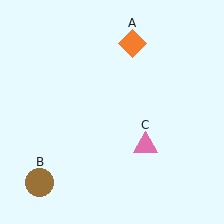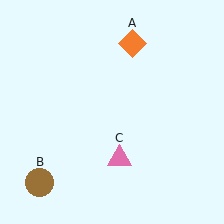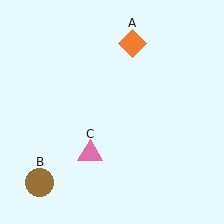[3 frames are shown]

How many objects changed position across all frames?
1 object changed position: pink triangle (object C).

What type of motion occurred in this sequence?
The pink triangle (object C) rotated clockwise around the center of the scene.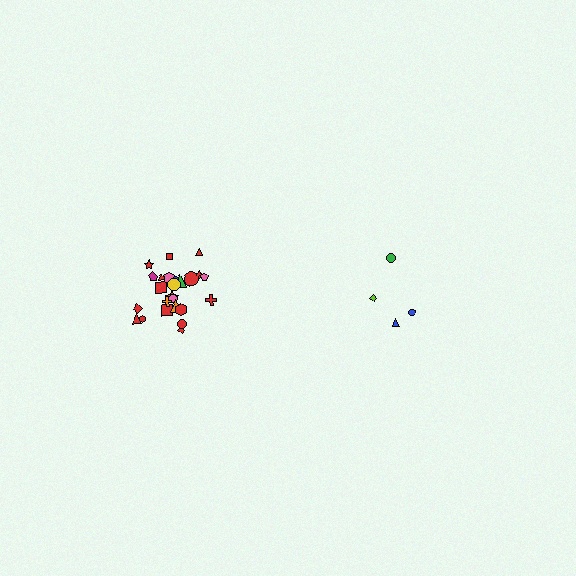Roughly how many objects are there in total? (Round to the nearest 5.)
Roughly 30 objects in total.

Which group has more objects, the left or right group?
The left group.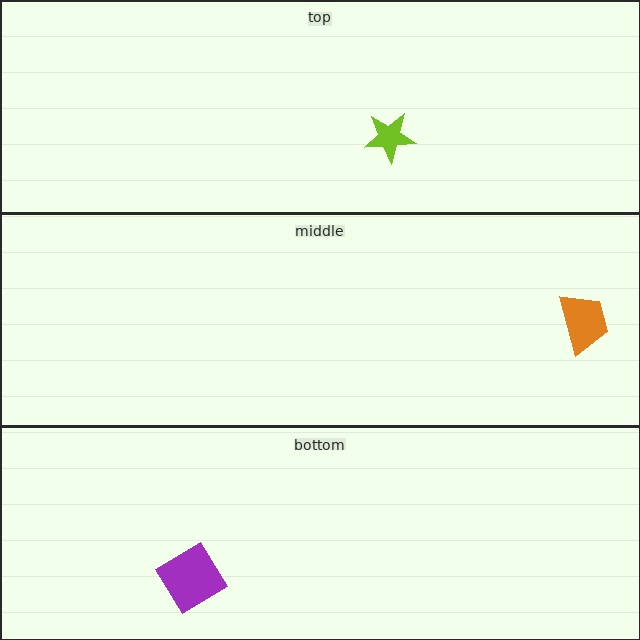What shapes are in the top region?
The lime star.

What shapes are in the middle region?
The orange trapezoid.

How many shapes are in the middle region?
1.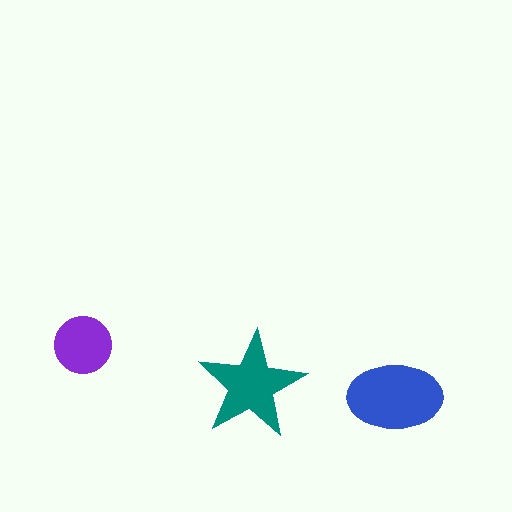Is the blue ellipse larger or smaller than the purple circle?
Larger.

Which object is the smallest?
The purple circle.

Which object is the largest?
The blue ellipse.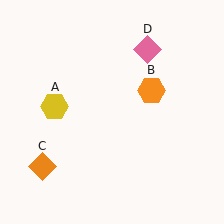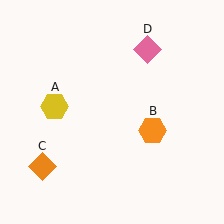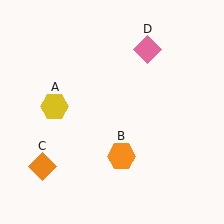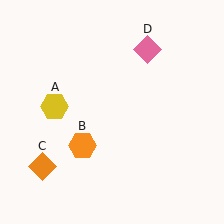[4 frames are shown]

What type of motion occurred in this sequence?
The orange hexagon (object B) rotated clockwise around the center of the scene.